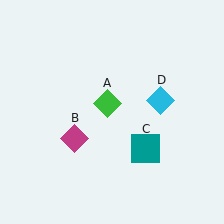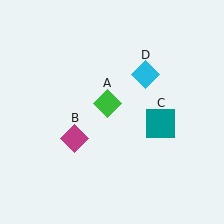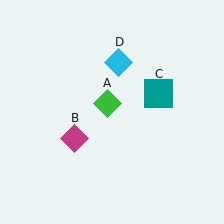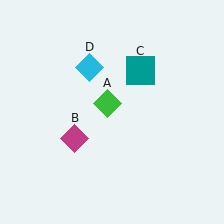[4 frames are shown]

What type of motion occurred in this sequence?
The teal square (object C), cyan diamond (object D) rotated counterclockwise around the center of the scene.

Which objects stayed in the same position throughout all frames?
Green diamond (object A) and magenta diamond (object B) remained stationary.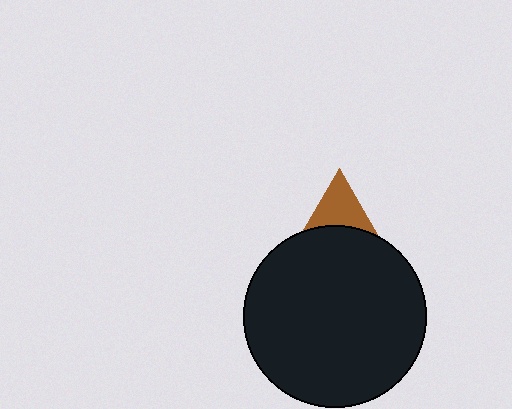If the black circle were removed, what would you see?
You would see the complete brown triangle.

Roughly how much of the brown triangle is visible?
A small part of it is visible (roughly 33%).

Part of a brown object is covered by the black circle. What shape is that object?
It is a triangle.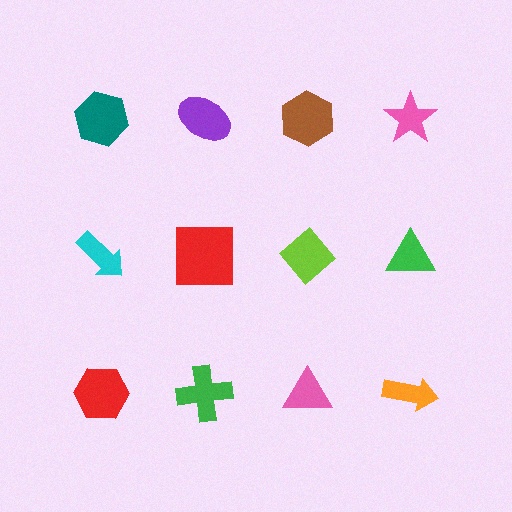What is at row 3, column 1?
A red hexagon.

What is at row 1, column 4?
A pink star.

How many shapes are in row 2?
4 shapes.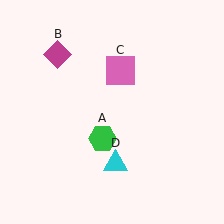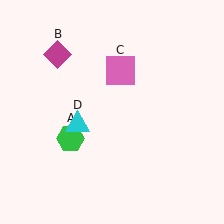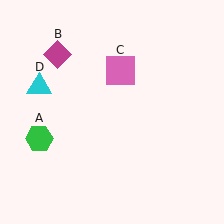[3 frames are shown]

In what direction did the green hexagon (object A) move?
The green hexagon (object A) moved left.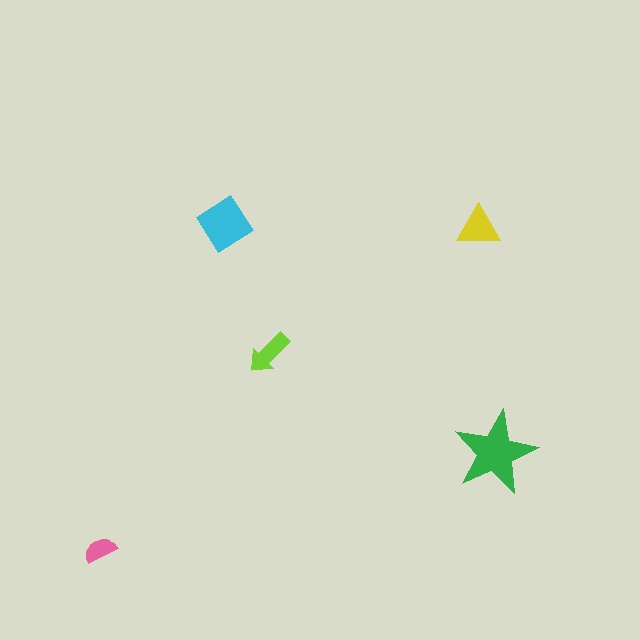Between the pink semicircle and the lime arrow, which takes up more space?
The lime arrow.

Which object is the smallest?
The pink semicircle.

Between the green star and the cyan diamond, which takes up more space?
The green star.